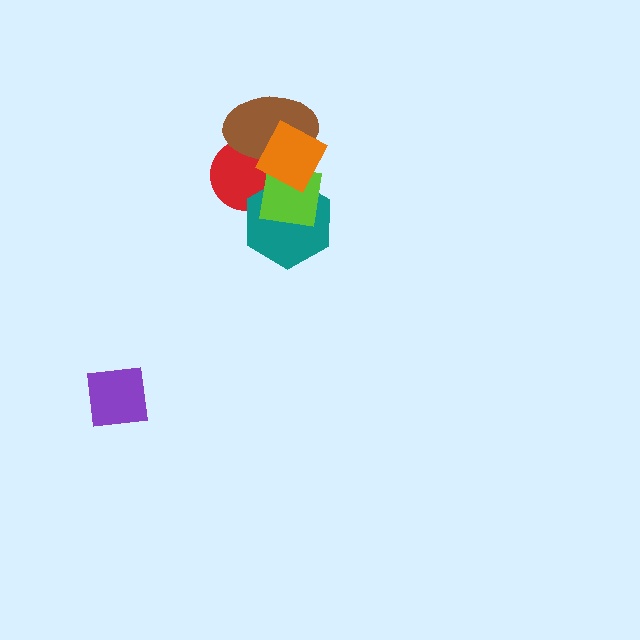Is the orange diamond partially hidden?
No, no other shape covers it.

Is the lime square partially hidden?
Yes, it is partially covered by another shape.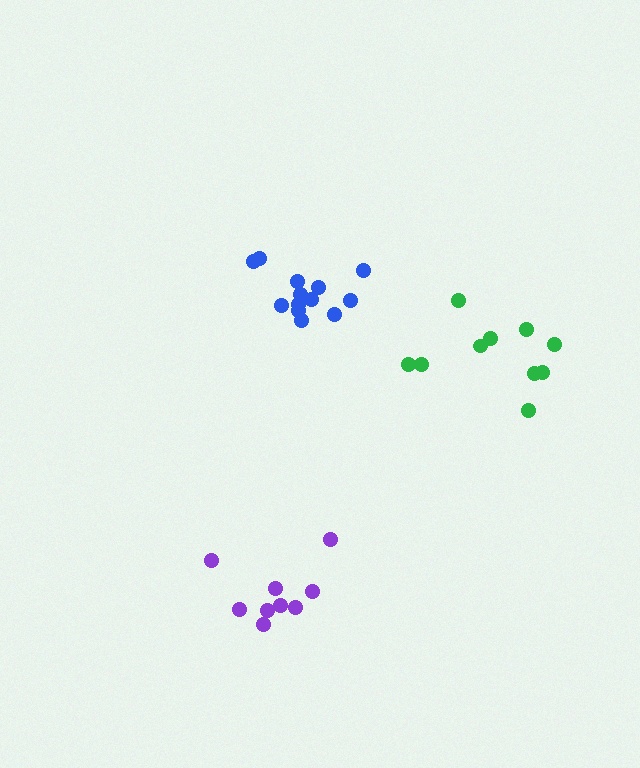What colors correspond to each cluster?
The clusters are colored: green, purple, blue.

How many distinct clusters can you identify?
There are 3 distinct clusters.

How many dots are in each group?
Group 1: 10 dots, Group 2: 9 dots, Group 3: 13 dots (32 total).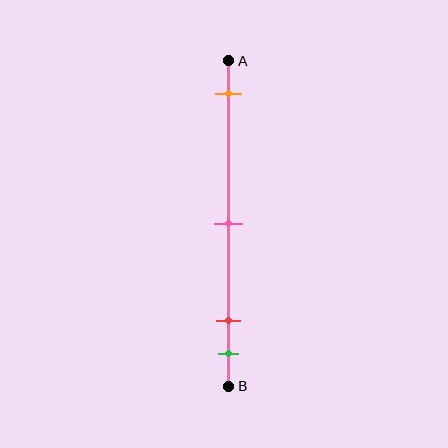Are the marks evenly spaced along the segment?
No, the marks are not evenly spaced.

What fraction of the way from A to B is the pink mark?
The pink mark is approximately 50% (0.5) of the way from A to B.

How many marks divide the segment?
There are 4 marks dividing the segment.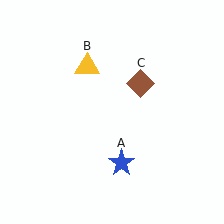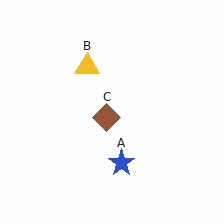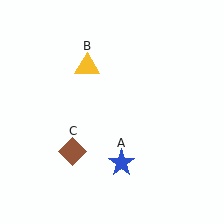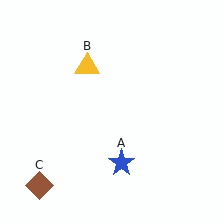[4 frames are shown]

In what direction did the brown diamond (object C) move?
The brown diamond (object C) moved down and to the left.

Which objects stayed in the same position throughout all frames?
Blue star (object A) and yellow triangle (object B) remained stationary.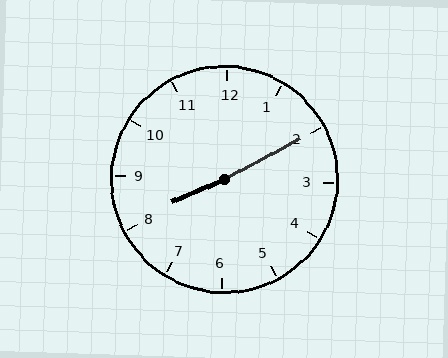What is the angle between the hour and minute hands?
Approximately 175 degrees.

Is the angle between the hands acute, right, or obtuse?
It is obtuse.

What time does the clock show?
8:10.